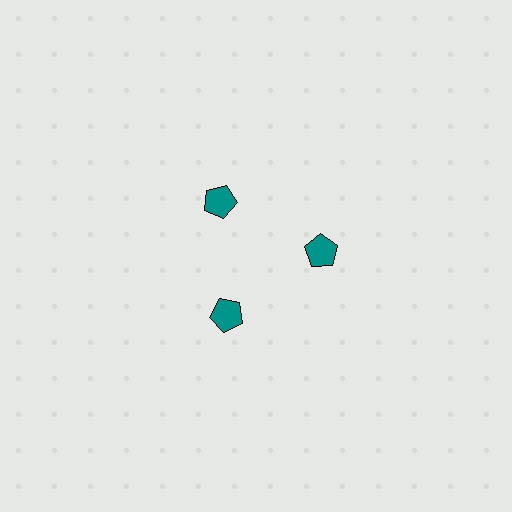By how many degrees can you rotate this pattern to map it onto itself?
The pattern maps onto itself every 120 degrees of rotation.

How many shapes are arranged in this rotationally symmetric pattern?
There are 3 shapes, arranged in 3 groups of 1.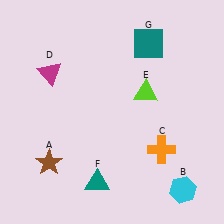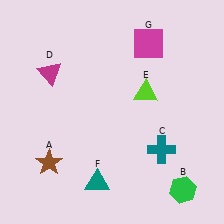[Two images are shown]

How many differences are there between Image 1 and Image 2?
There are 3 differences between the two images.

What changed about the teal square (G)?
In Image 1, G is teal. In Image 2, it changed to magenta.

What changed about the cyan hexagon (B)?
In Image 1, B is cyan. In Image 2, it changed to green.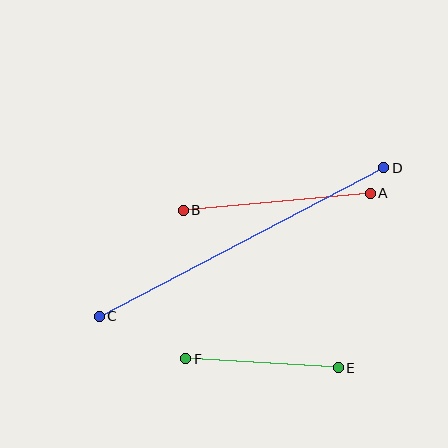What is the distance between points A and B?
The distance is approximately 188 pixels.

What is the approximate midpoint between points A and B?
The midpoint is at approximately (277, 202) pixels.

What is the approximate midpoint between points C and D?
The midpoint is at approximately (241, 242) pixels.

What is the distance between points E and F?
The distance is approximately 153 pixels.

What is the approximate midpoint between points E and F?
The midpoint is at approximately (262, 363) pixels.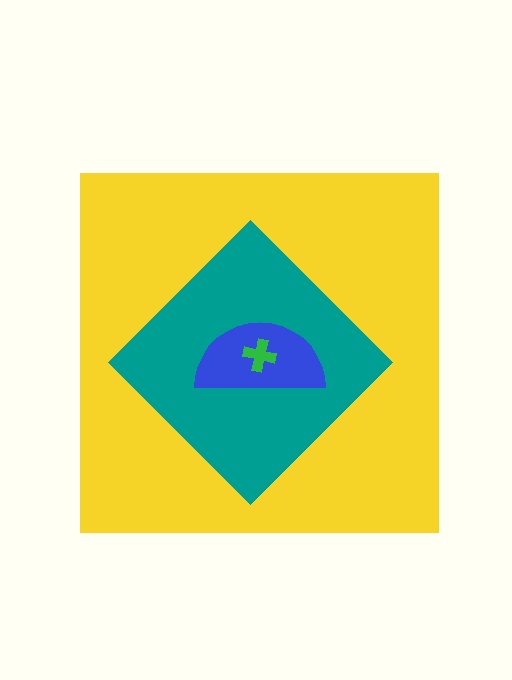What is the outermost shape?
The yellow square.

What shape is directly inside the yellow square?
The teal diamond.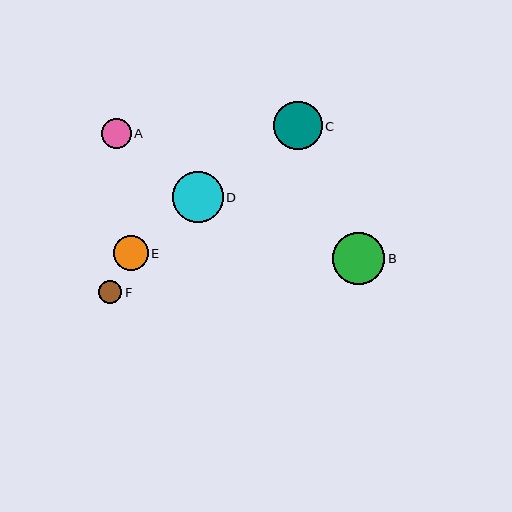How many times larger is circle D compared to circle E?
Circle D is approximately 1.5 times the size of circle E.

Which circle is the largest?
Circle B is the largest with a size of approximately 52 pixels.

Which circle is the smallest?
Circle F is the smallest with a size of approximately 23 pixels.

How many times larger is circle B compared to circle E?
Circle B is approximately 1.5 times the size of circle E.